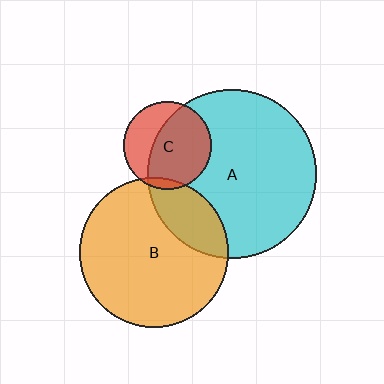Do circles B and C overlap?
Yes.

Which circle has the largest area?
Circle A (cyan).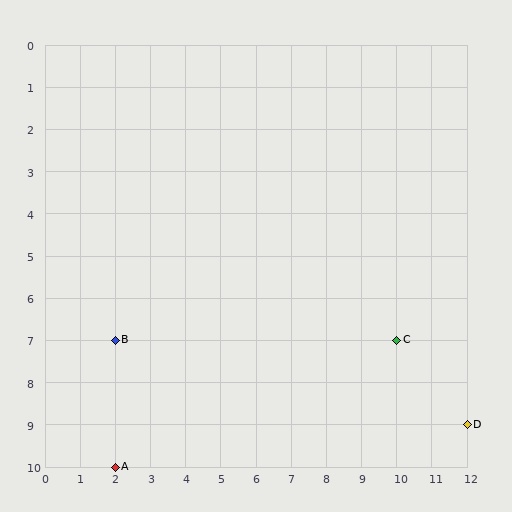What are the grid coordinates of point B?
Point B is at grid coordinates (2, 7).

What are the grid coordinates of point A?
Point A is at grid coordinates (2, 10).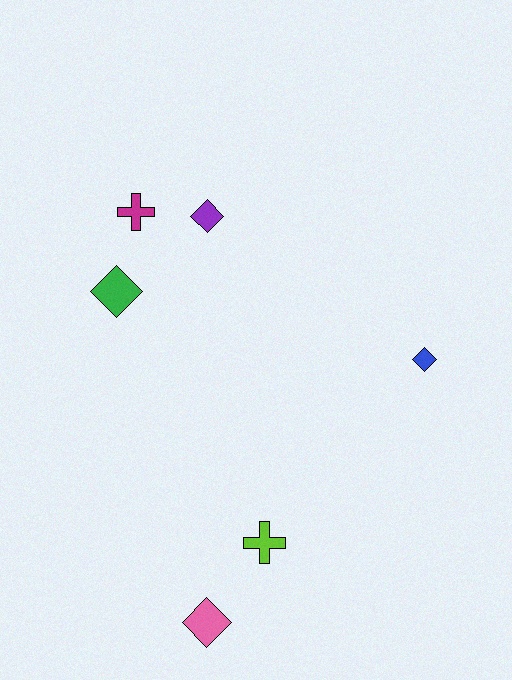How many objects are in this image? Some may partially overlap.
There are 6 objects.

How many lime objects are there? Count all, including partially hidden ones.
There is 1 lime object.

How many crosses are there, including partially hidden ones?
There are 2 crosses.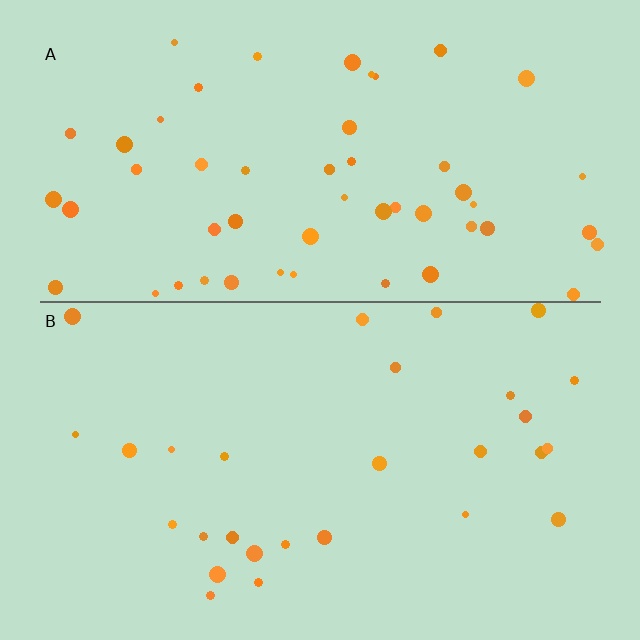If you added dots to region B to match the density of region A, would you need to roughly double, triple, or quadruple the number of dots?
Approximately double.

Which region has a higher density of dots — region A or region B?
A (the top).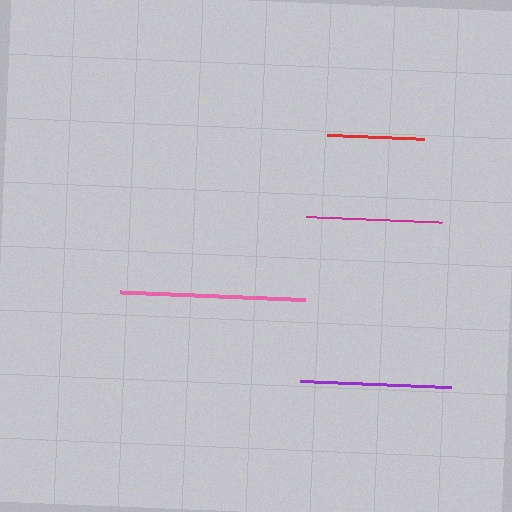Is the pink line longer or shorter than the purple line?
The pink line is longer than the purple line.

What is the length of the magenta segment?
The magenta segment is approximately 136 pixels long.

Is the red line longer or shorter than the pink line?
The pink line is longer than the red line.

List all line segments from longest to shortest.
From longest to shortest: pink, purple, magenta, red.